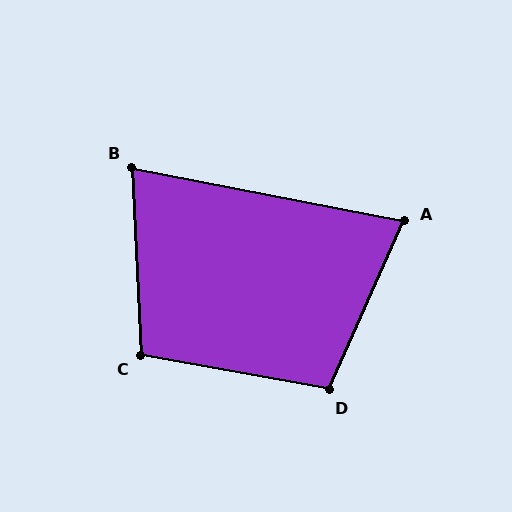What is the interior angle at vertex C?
Approximately 103 degrees (obtuse).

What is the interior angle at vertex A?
Approximately 77 degrees (acute).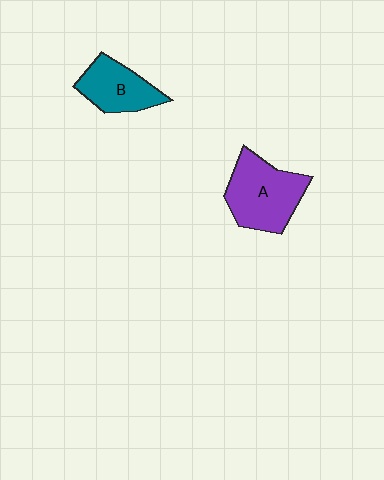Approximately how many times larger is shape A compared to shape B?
Approximately 1.4 times.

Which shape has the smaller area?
Shape B (teal).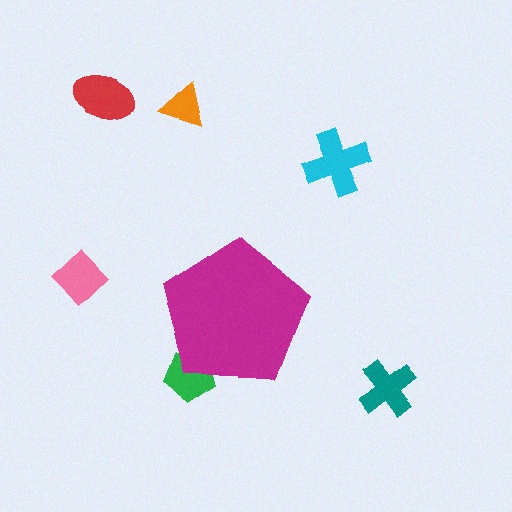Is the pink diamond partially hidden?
No, the pink diamond is fully visible.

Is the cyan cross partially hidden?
No, the cyan cross is fully visible.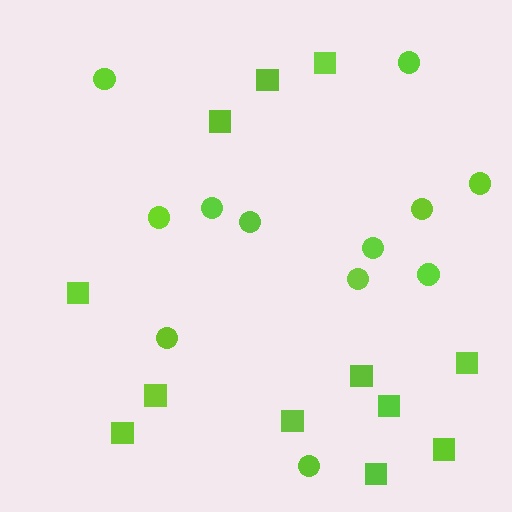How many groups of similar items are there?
There are 2 groups: one group of squares (12) and one group of circles (12).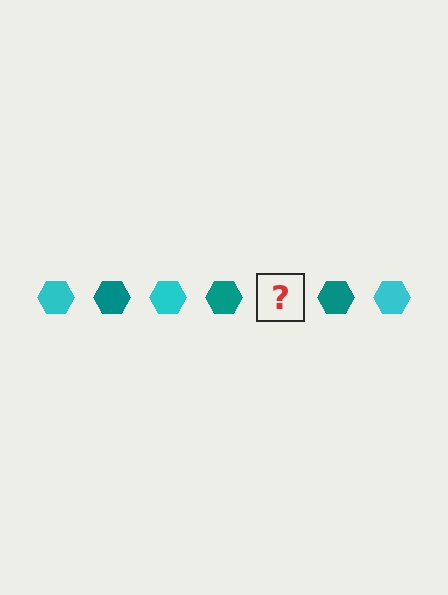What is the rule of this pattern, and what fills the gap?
The rule is that the pattern cycles through cyan, teal hexagons. The gap should be filled with a cyan hexagon.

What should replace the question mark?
The question mark should be replaced with a cyan hexagon.